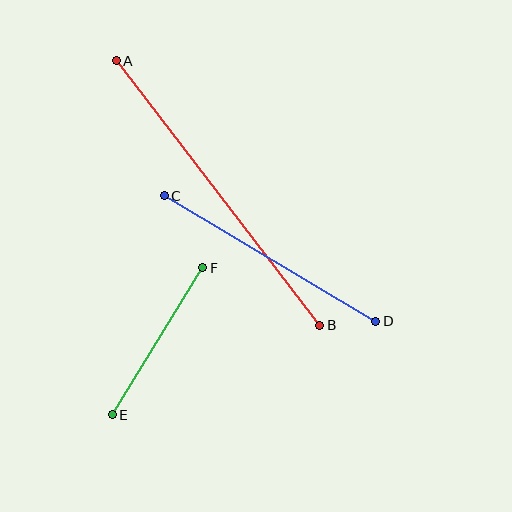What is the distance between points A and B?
The distance is approximately 334 pixels.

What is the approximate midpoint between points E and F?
The midpoint is at approximately (158, 341) pixels.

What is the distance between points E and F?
The distance is approximately 173 pixels.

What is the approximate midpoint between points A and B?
The midpoint is at approximately (218, 193) pixels.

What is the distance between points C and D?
The distance is approximately 246 pixels.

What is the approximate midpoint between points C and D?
The midpoint is at approximately (270, 258) pixels.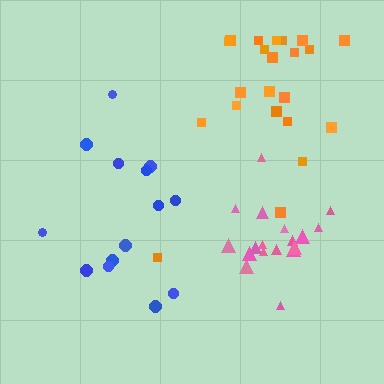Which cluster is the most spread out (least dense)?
Blue.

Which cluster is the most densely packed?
Pink.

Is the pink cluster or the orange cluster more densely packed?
Pink.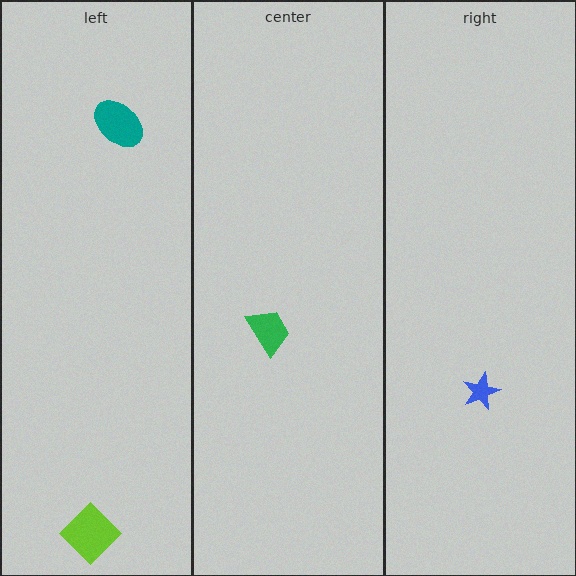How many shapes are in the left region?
2.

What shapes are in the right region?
The blue star.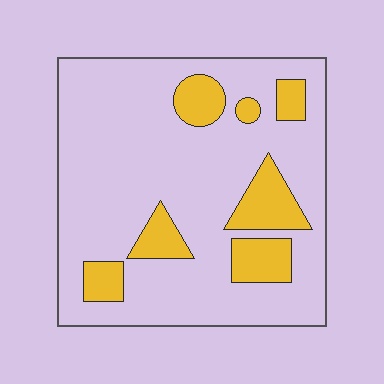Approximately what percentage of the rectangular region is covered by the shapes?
Approximately 20%.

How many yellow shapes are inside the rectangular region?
7.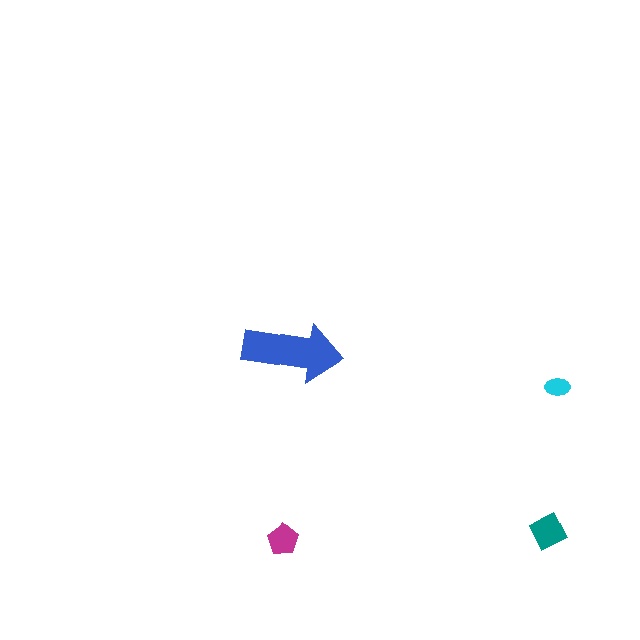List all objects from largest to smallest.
The blue arrow, the teal diamond, the magenta pentagon, the cyan ellipse.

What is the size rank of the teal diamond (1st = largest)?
2nd.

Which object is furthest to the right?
The cyan ellipse is rightmost.